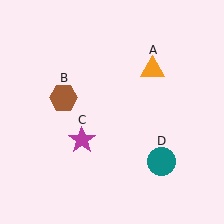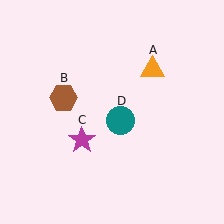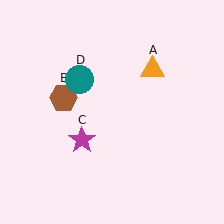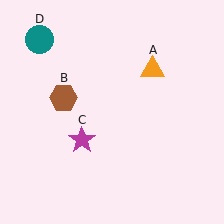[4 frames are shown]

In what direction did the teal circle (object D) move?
The teal circle (object D) moved up and to the left.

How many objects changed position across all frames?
1 object changed position: teal circle (object D).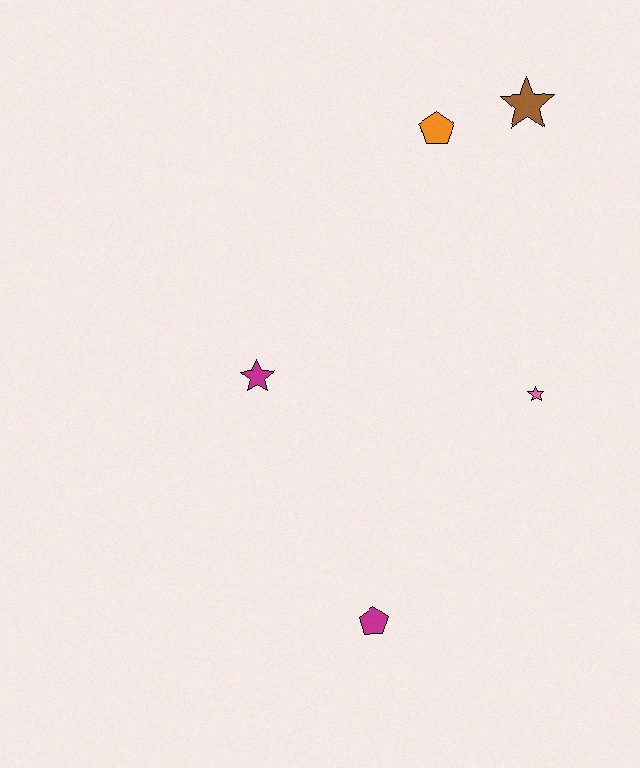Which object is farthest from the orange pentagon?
The magenta pentagon is farthest from the orange pentagon.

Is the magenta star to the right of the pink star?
No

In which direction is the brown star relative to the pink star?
The brown star is above the pink star.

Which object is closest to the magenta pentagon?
The magenta star is closest to the magenta pentagon.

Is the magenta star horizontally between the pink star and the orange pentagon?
No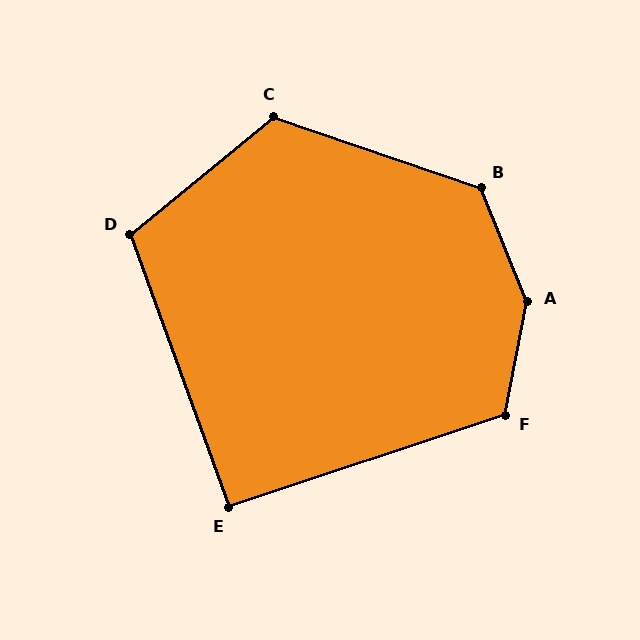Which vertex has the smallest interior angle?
E, at approximately 91 degrees.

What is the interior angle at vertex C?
Approximately 122 degrees (obtuse).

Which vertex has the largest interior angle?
A, at approximately 147 degrees.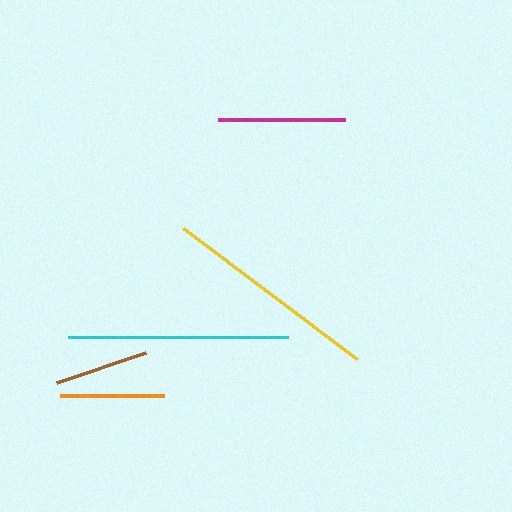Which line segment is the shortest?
The brown line is the shortest at approximately 94 pixels.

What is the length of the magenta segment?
The magenta segment is approximately 126 pixels long.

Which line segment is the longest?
The cyan line is the longest at approximately 220 pixels.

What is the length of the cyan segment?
The cyan segment is approximately 220 pixels long.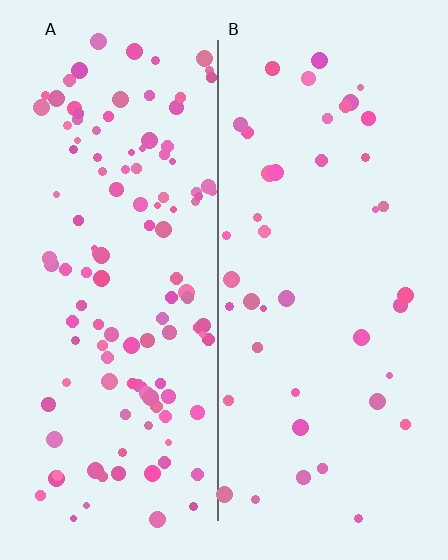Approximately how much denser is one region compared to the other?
Approximately 2.9× — region A over region B.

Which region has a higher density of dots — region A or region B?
A (the left).